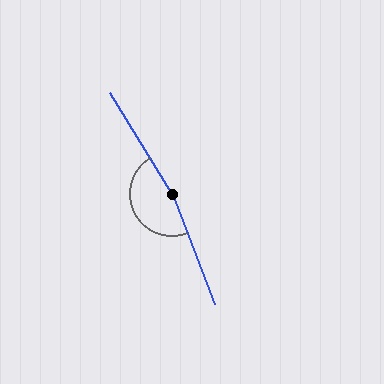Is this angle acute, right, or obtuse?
It is obtuse.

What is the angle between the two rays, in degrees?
Approximately 170 degrees.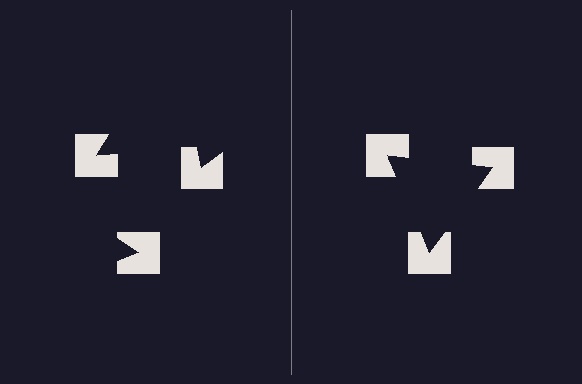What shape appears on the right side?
An illusory triangle.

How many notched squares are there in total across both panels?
6 — 3 on each side.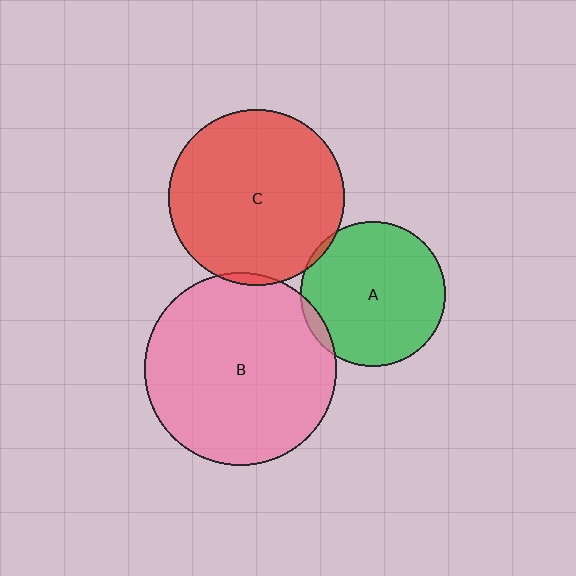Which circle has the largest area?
Circle B (pink).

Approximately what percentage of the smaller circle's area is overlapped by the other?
Approximately 5%.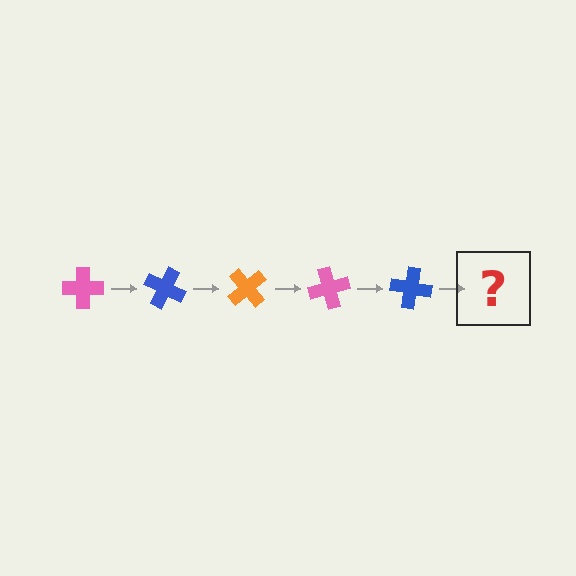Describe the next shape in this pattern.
It should be an orange cross, rotated 125 degrees from the start.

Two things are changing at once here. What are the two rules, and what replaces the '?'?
The two rules are that it rotates 25 degrees each step and the color cycles through pink, blue, and orange. The '?' should be an orange cross, rotated 125 degrees from the start.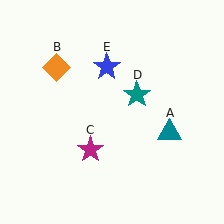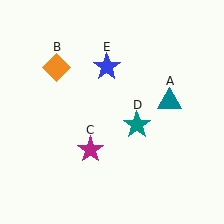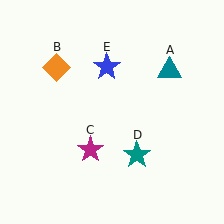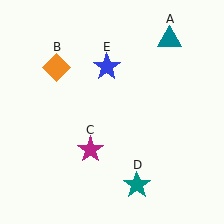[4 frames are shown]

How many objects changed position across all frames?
2 objects changed position: teal triangle (object A), teal star (object D).